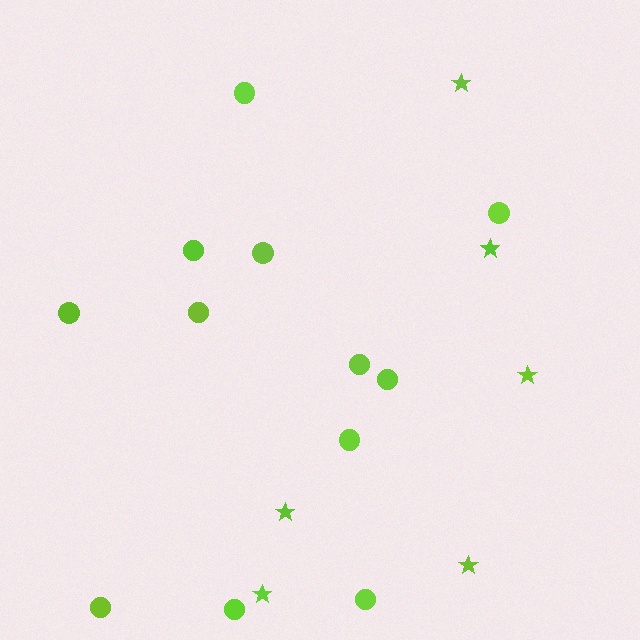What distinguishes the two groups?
There are 2 groups: one group of stars (6) and one group of circles (12).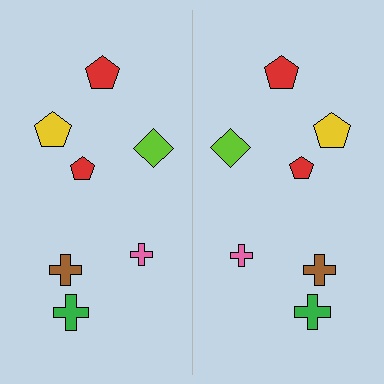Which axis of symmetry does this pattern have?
The pattern has a vertical axis of symmetry running through the center of the image.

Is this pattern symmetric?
Yes, this pattern has bilateral (reflection) symmetry.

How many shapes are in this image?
There are 14 shapes in this image.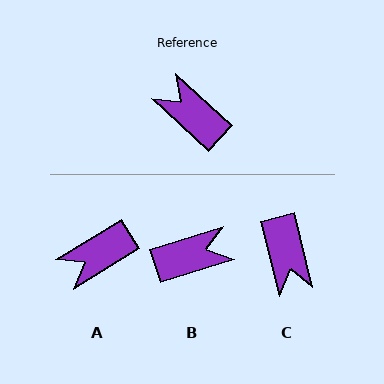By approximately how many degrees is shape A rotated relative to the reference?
Approximately 75 degrees counter-clockwise.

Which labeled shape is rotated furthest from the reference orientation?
C, about 147 degrees away.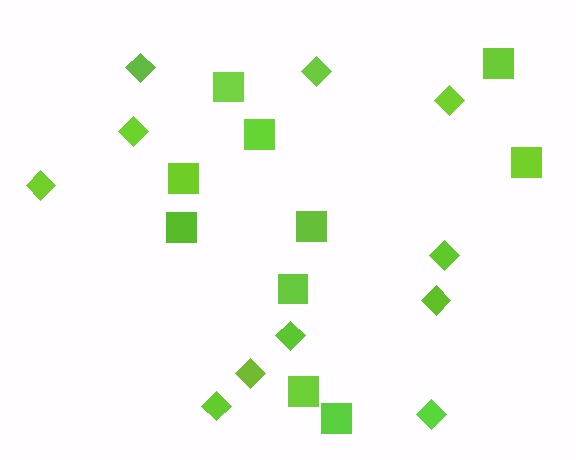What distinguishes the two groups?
There are 2 groups: one group of diamonds (11) and one group of squares (10).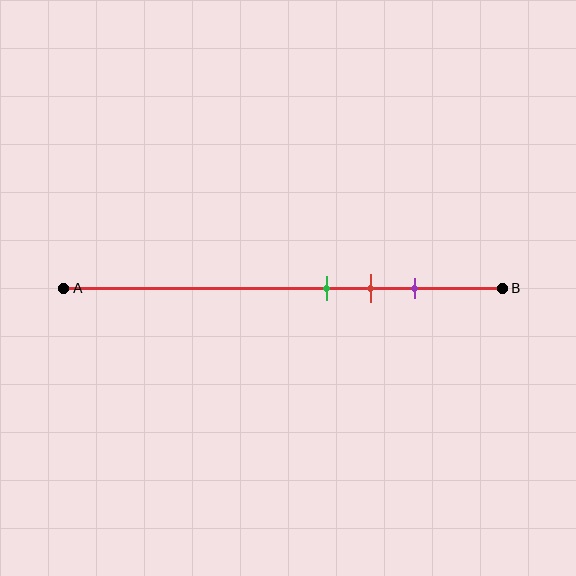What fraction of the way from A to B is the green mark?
The green mark is approximately 60% (0.6) of the way from A to B.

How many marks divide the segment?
There are 3 marks dividing the segment.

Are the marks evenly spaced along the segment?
Yes, the marks are approximately evenly spaced.